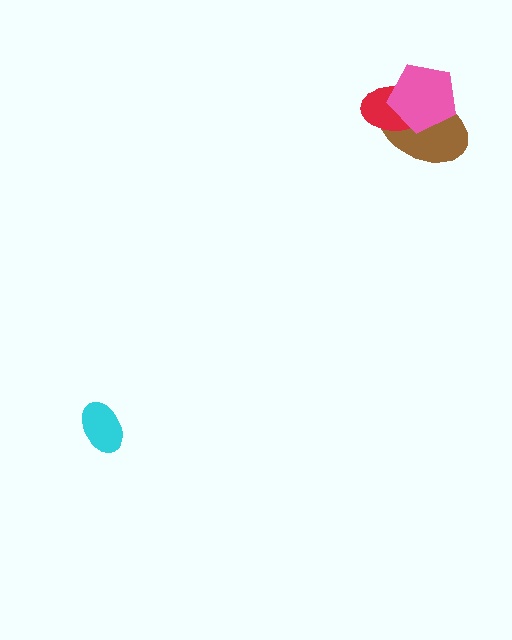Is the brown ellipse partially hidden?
Yes, it is partially covered by another shape.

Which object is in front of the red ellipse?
The pink pentagon is in front of the red ellipse.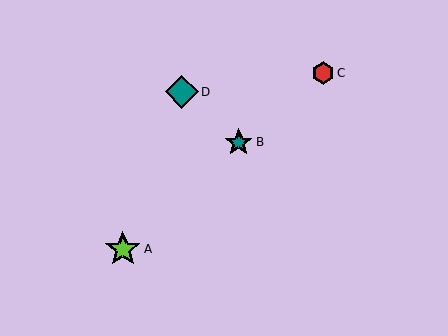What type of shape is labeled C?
Shape C is a red hexagon.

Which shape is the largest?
The lime star (labeled A) is the largest.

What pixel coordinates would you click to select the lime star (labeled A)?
Click at (123, 249) to select the lime star A.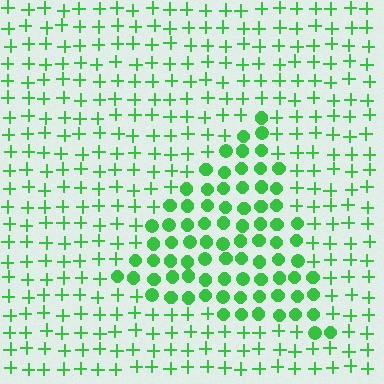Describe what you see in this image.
The image is filled with small green elements arranged in a uniform grid. A triangle-shaped region contains circles, while the surrounding area contains plus signs. The boundary is defined purely by the change in element shape.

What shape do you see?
I see a triangle.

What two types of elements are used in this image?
The image uses circles inside the triangle region and plus signs outside it.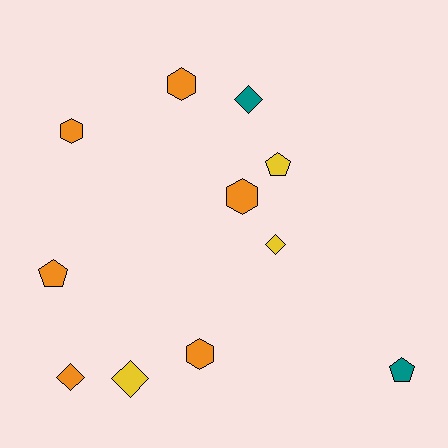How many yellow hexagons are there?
There are no yellow hexagons.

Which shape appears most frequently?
Diamond, with 4 objects.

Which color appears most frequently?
Orange, with 6 objects.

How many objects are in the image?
There are 11 objects.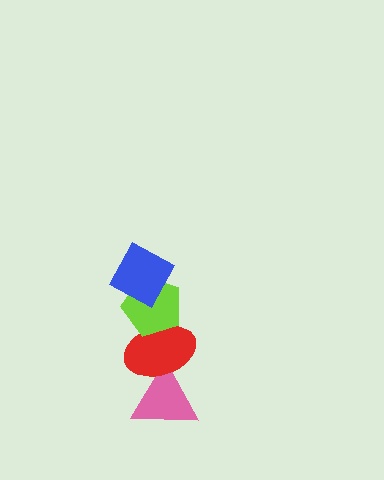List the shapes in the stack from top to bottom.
From top to bottom: the blue diamond, the lime pentagon, the red ellipse, the pink triangle.